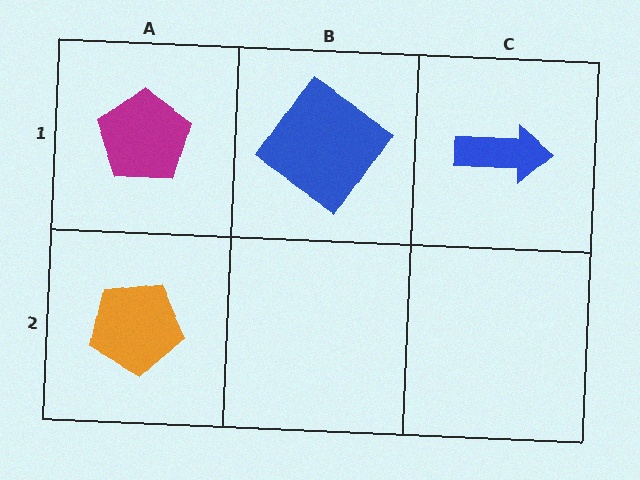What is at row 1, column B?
A blue diamond.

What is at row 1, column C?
A blue arrow.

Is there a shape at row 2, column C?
No, that cell is empty.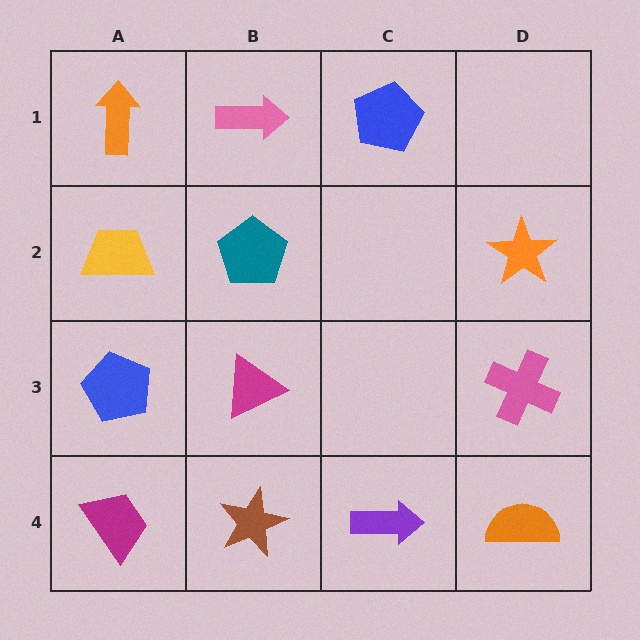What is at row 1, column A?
An orange arrow.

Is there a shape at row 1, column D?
No, that cell is empty.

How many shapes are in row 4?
4 shapes.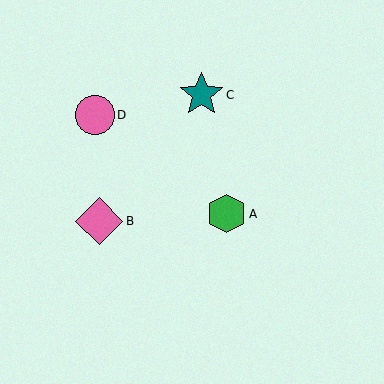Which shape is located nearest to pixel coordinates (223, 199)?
The green hexagon (labeled A) at (227, 214) is nearest to that location.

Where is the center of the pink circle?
The center of the pink circle is at (95, 115).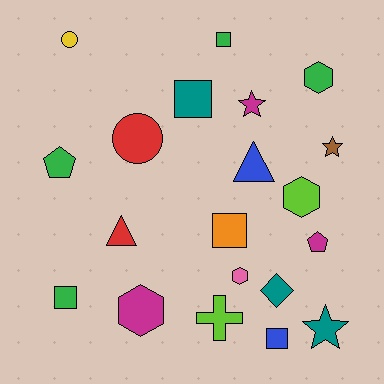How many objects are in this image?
There are 20 objects.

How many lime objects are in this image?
There are 2 lime objects.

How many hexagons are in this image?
There are 4 hexagons.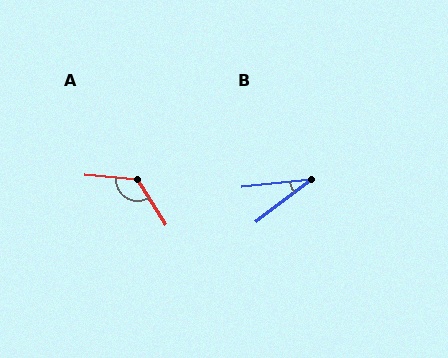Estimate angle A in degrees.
Approximately 126 degrees.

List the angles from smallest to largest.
B (32°), A (126°).